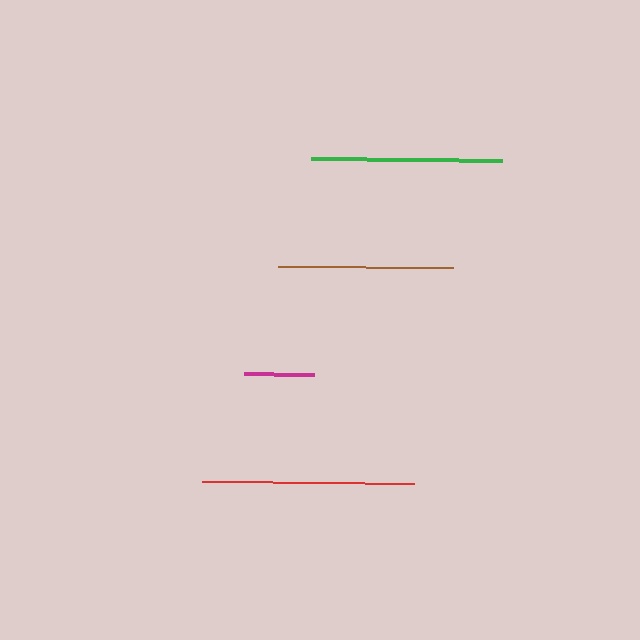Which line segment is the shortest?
The magenta line is the shortest at approximately 70 pixels.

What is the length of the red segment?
The red segment is approximately 212 pixels long.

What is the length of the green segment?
The green segment is approximately 191 pixels long.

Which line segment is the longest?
The red line is the longest at approximately 212 pixels.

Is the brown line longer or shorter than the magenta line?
The brown line is longer than the magenta line.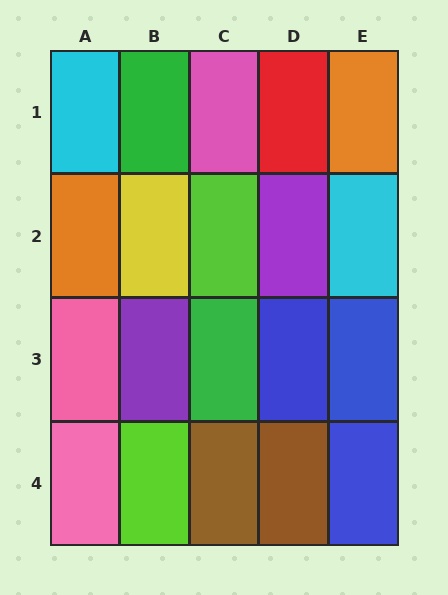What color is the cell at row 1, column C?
Pink.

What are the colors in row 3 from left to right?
Pink, purple, green, blue, blue.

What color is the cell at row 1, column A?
Cyan.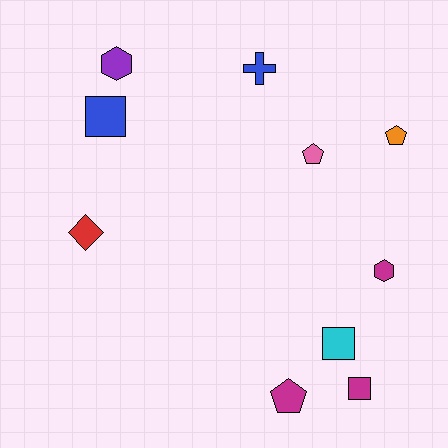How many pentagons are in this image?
There are 3 pentagons.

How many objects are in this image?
There are 10 objects.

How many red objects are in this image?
There is 1 red object.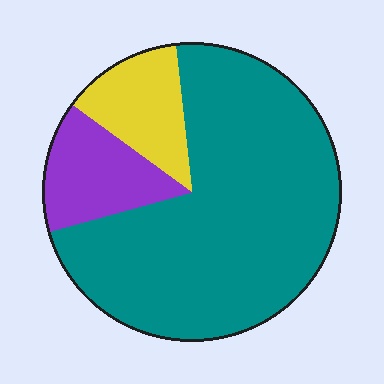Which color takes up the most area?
Teal, at roughly 70%.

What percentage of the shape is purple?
Purple covers about 15% of the shape.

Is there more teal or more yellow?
Teal.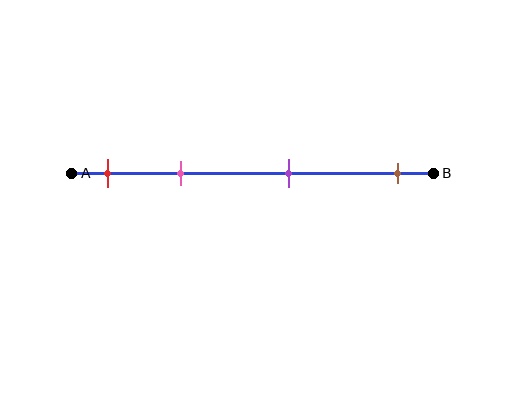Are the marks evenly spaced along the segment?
No, the marks are not evenly spaced.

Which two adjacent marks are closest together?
The red and pink marks are the closest adjacent pair.